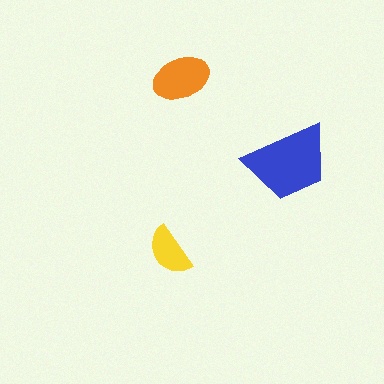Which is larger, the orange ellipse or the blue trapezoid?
The blue trapezoid.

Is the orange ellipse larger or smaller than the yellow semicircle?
Larger.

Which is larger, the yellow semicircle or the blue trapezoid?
The blue trapezoid.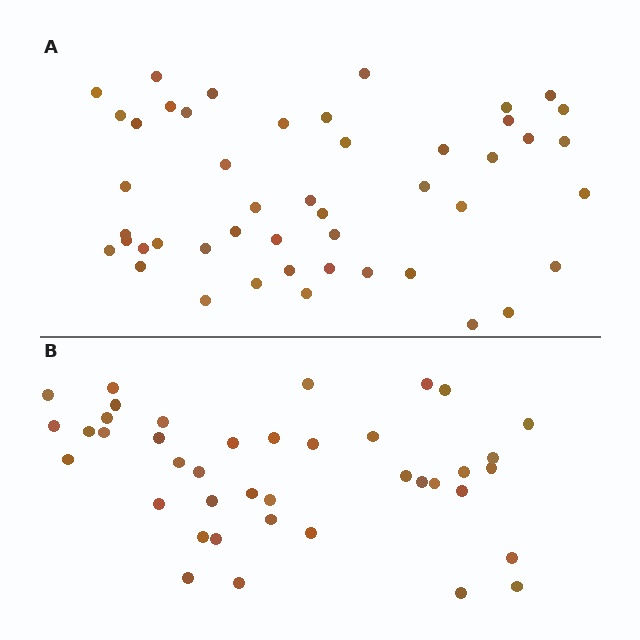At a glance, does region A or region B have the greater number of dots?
Region A (the top region) has more dots.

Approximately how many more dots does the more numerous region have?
Region A has roughly 8 or so more dots than region B.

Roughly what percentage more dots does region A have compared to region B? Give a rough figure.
About 20% more.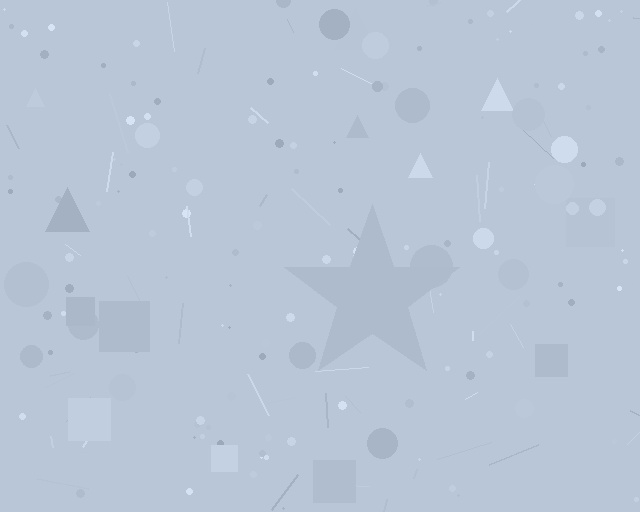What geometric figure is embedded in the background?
A star is embedded in the background.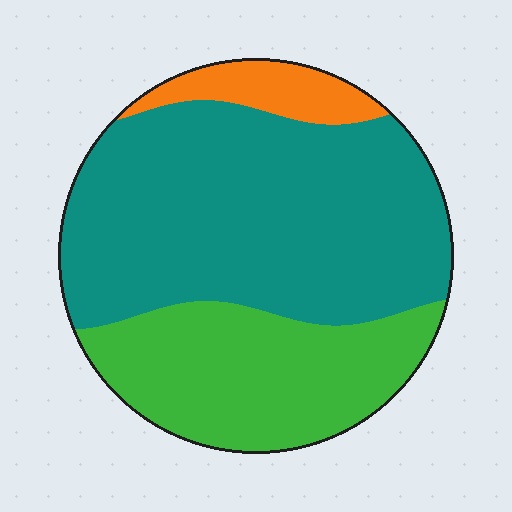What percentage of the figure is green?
Green covers about 30% of the figure.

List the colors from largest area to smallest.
From largest to smallest: teal, green, orange.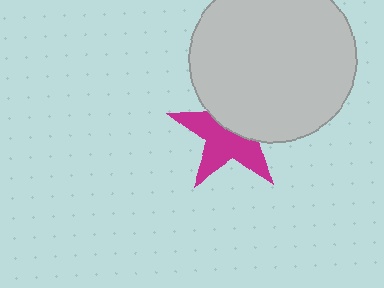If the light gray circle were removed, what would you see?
You would see the complete magenta star.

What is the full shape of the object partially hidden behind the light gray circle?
The partially hidden object is a magenta star.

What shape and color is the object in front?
The object in front is a light gray circle.